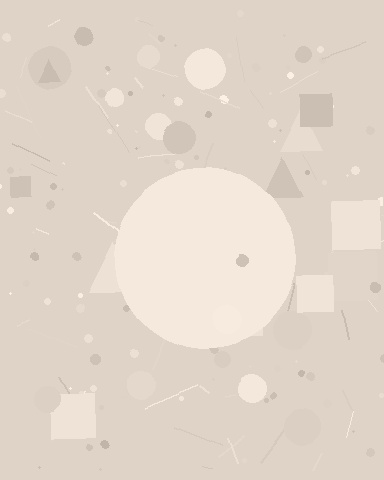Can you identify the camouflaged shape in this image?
The camouflaged shape is a circle.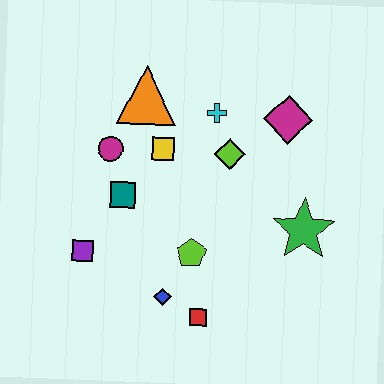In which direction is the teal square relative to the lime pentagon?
The teal square is to the left of the lime pentagon.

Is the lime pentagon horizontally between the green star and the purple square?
Yes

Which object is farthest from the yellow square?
The red square is farthest from the yellow square.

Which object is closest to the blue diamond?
The red square is closest to the blue diamond.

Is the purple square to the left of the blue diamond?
Yes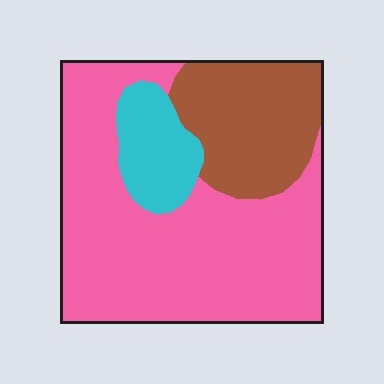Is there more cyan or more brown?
Brown.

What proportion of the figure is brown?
Brown covers about 25% of the figure.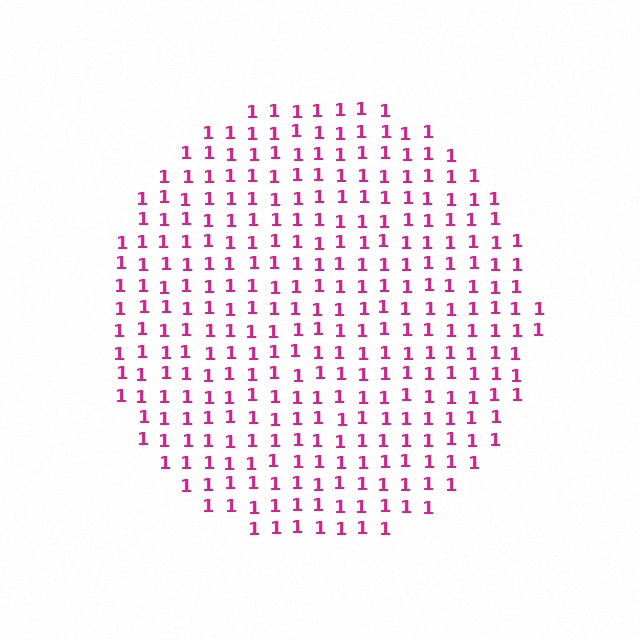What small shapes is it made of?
It is made of small digit 1's.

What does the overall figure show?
The overall figure shows a circle.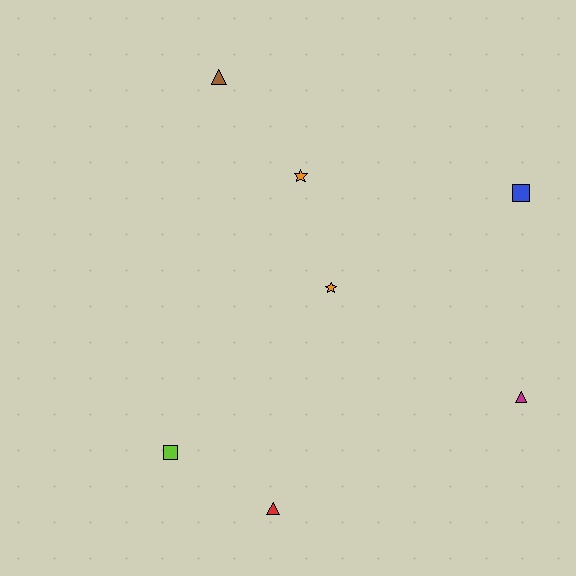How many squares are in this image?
There are 2 squares.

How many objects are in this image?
There are 7 objects.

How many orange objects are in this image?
There are 2 orange objects.